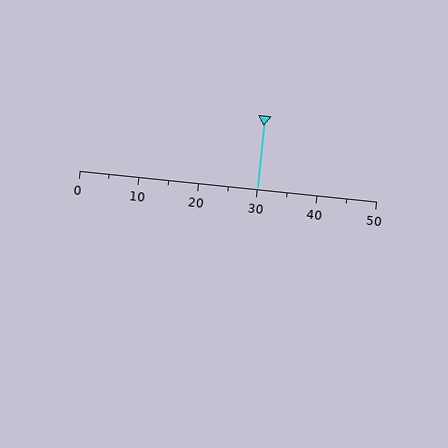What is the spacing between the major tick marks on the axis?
The major ticks are spaced 10 apart.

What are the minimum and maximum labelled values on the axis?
The axis runs from 0 to 50.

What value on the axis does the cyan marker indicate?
The marker indicates approximately 30.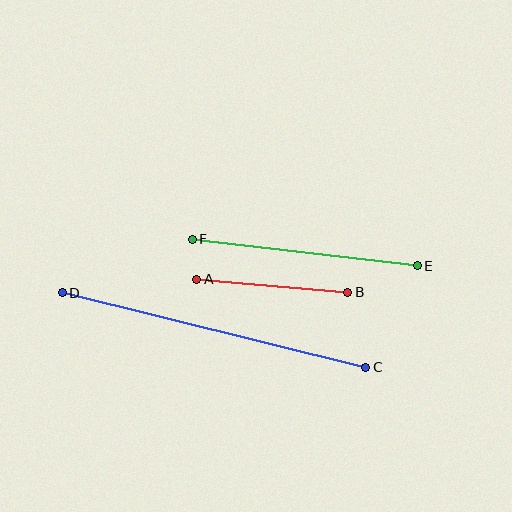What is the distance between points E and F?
The distance is approximately 226 pixels.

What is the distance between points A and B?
The distance is approximately 152 pixels.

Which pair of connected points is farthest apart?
Points C and D are farthest apart.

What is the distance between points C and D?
The distance is approximately 313 pixels.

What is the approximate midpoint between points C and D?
The midpoint is at approximately (214, 330) pixels.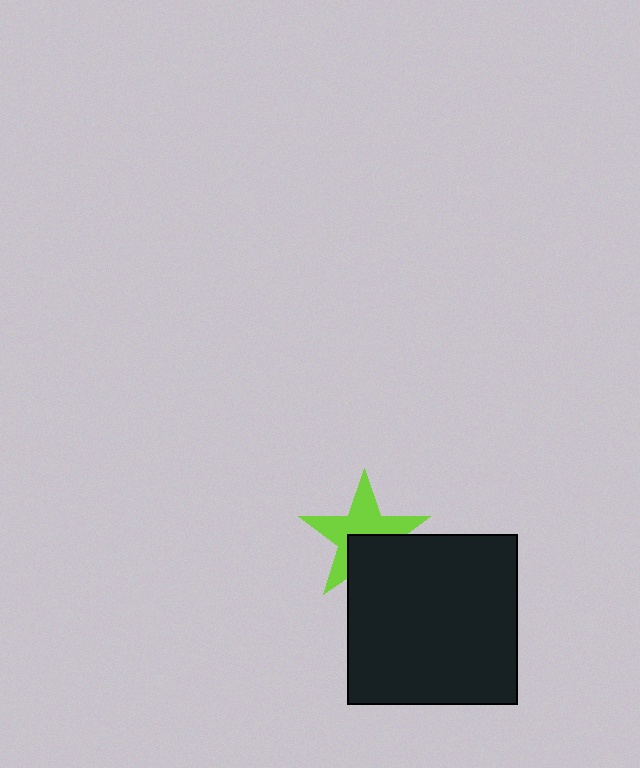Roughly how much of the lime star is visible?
About half of it is visible (roughly 63%).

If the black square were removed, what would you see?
You would see the complete lime star.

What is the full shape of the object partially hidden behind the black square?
The partially hidden object is a lime star.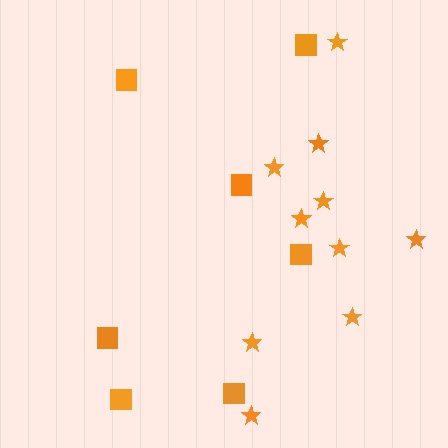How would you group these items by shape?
There are 2 groups: one group of squares (7) and one group of stars (10).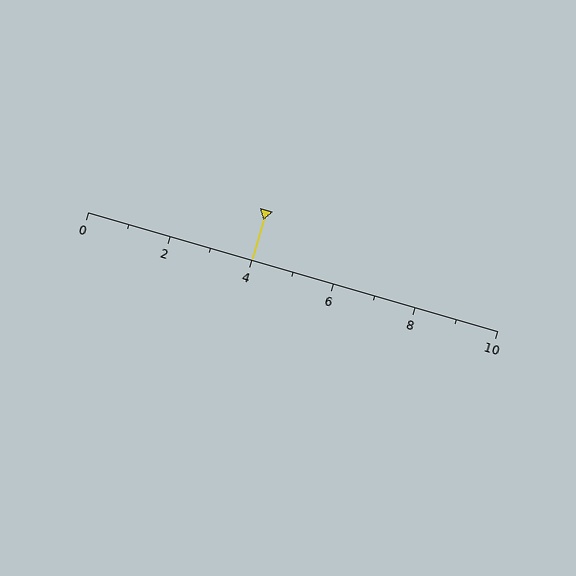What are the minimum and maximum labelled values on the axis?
The axis runs from 0 to 10.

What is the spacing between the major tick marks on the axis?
The major ticks are spaced 2 apart.